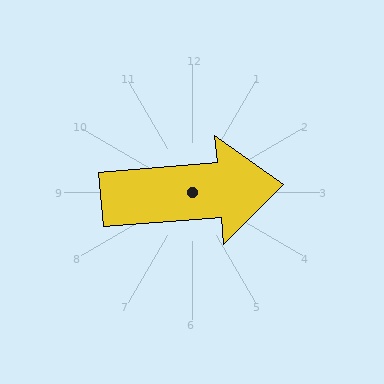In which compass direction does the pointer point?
East.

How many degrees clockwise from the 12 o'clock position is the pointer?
Approximately 85 degrees.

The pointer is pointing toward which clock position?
Roughly 3 o'clock.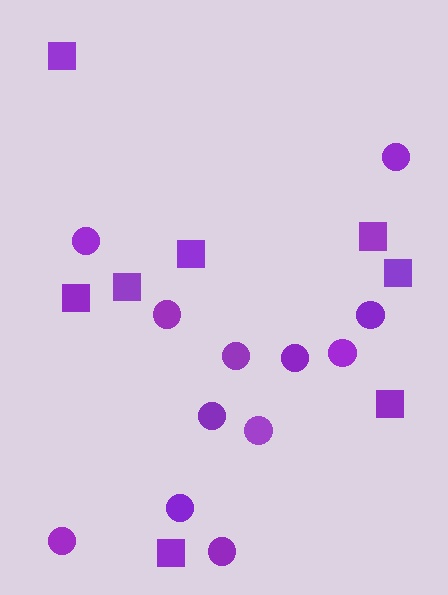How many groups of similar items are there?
There are 2 groups: one group of squares (8) and one group of circles (12).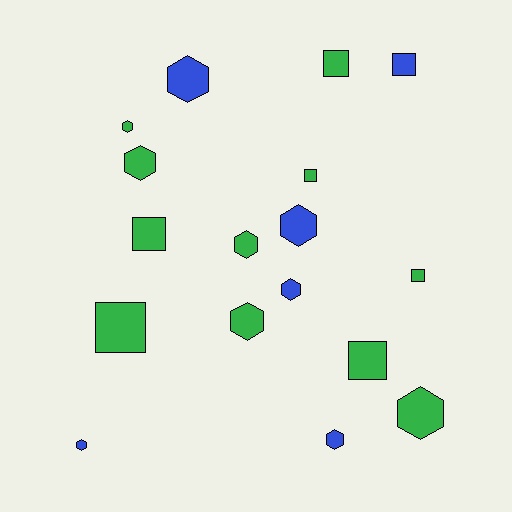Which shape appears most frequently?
Hexagon, with 10 objects.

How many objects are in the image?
There are 17 objects.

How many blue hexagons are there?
There are 5 blue hexagons.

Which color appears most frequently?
Green, with 11 objects.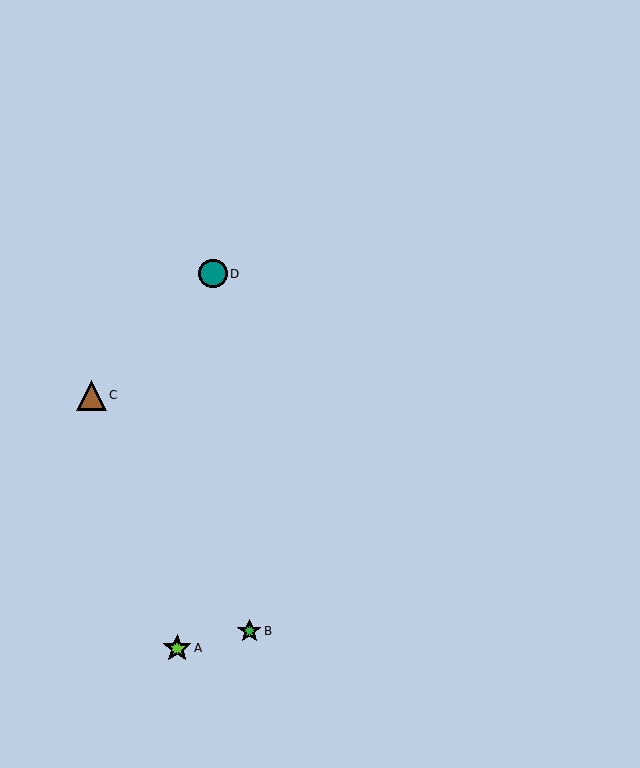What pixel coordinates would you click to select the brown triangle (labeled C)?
Click at (92, 395) to select the brown triangle C.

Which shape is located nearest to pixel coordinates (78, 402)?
The brown triangle (labeled C) at (92, 395) is nearest to that location.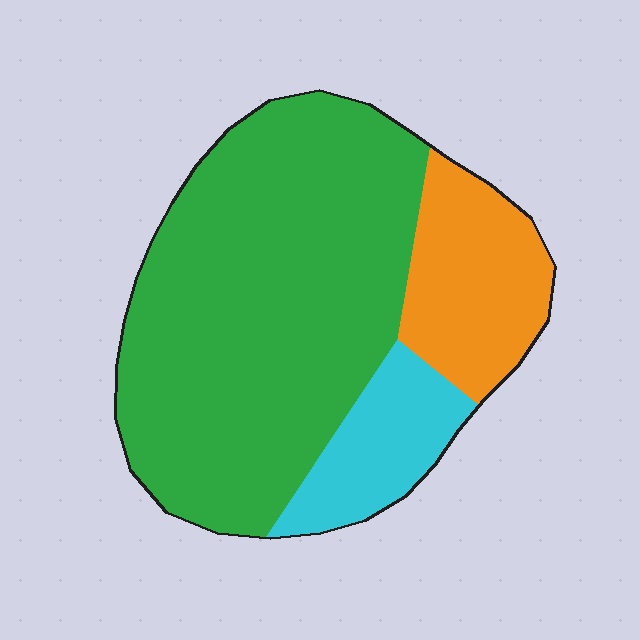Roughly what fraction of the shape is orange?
Orange covers 18% of the shape.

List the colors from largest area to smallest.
From largest to smallest: green, orange, cyan.